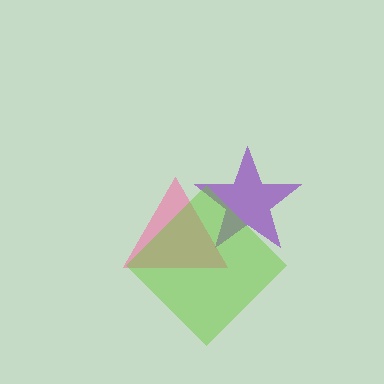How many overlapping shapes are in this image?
There are 3 overlapping shapes in the image.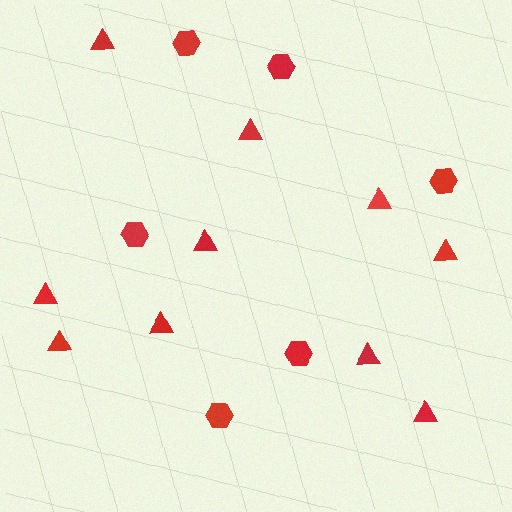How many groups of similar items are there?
There are 2 groups: one group of triangles (10) and one group of hexagons (6).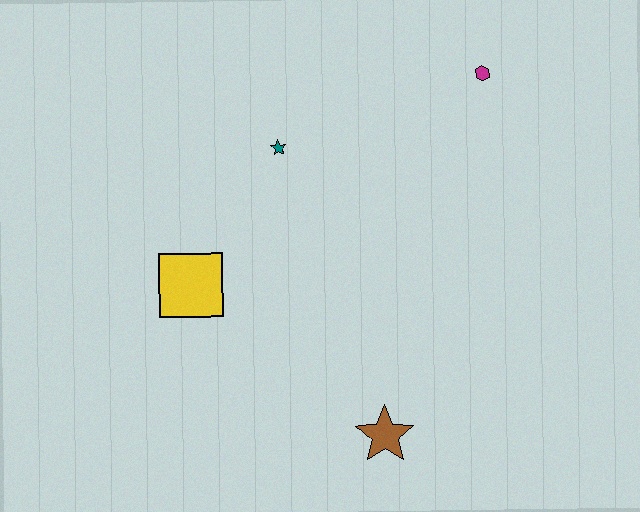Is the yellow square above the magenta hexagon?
No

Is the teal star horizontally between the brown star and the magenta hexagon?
No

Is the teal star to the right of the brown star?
No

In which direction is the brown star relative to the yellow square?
The brown star is to the right of the yellow square.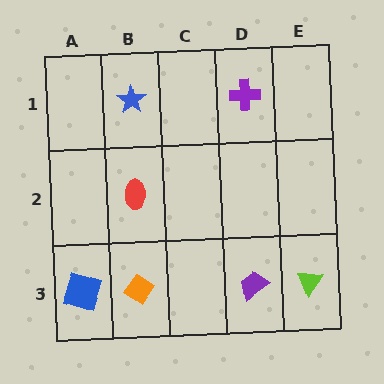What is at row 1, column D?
A purple cross.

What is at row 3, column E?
A lime triangle.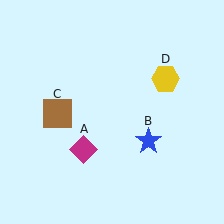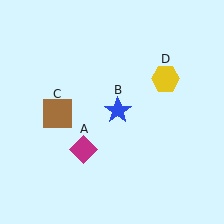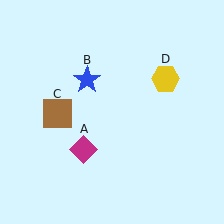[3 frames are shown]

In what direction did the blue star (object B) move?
The blue star (object B) moved up and to the left.